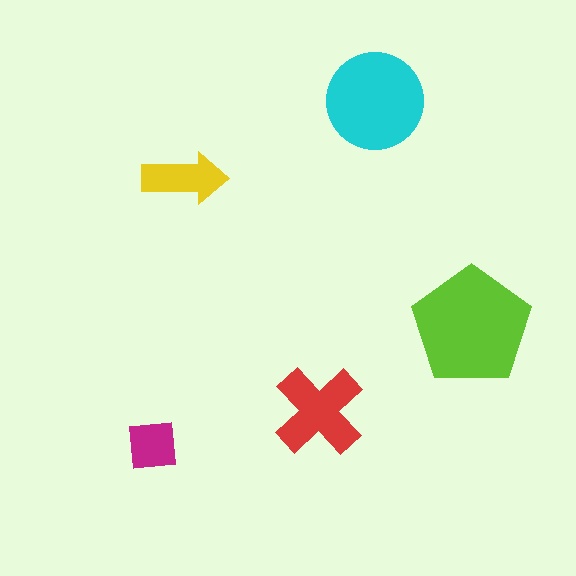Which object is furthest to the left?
The magenta square is leftmost.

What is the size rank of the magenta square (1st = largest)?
5th.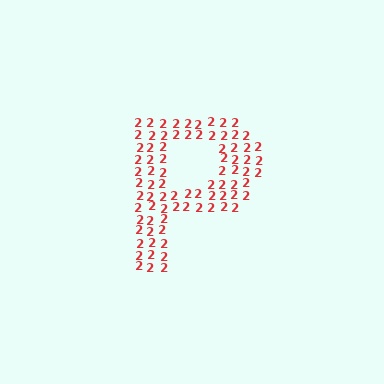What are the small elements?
The small elements are digit 2's.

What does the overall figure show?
The overall figure shows the letter P.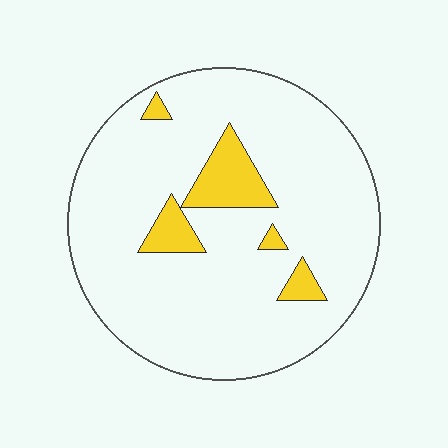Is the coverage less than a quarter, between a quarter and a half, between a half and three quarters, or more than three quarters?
Less than a quarter.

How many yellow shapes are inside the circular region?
5.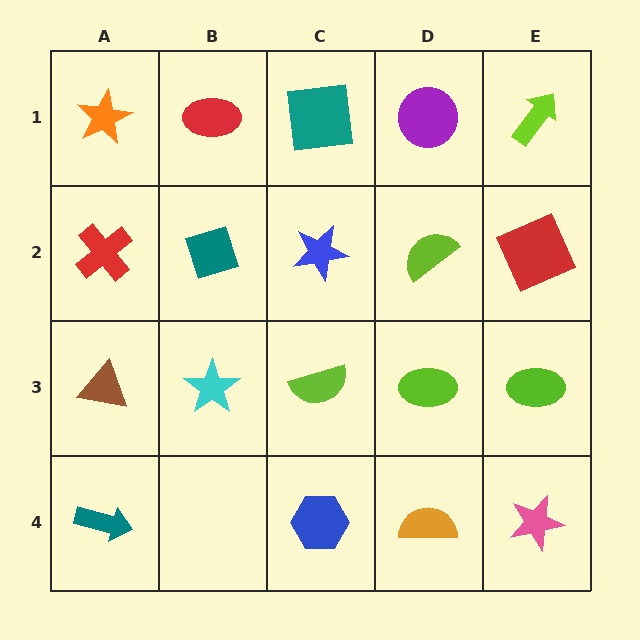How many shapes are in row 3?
5 shapes.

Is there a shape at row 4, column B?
No, that cell is empty.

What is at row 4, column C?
A blue hexagon.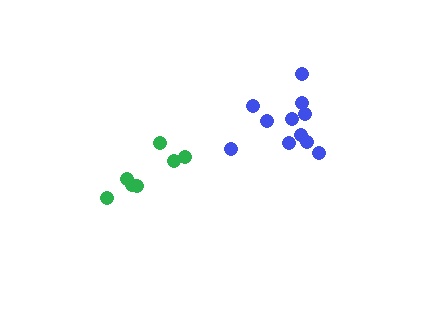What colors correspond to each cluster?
The clusters are colored: blue, green.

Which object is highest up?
The blue cluster is topmost.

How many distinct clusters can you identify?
There are 2 distinct clusters.